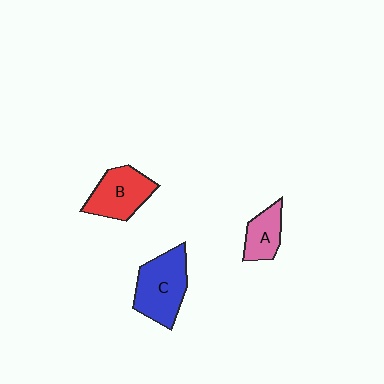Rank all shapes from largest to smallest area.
From largest to smallest: C (blue), B (red), A (pink).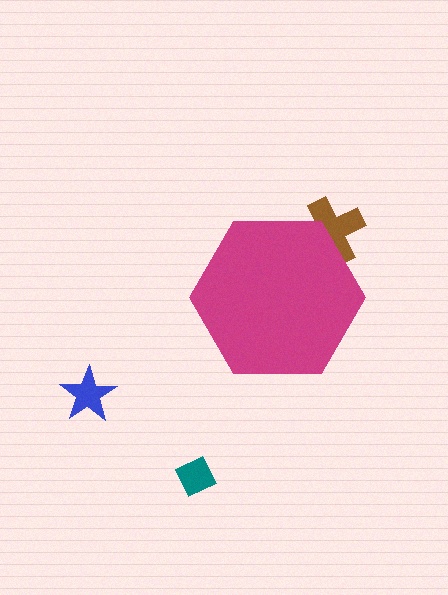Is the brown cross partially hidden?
Yes, the brown cross is partially hidden behind the magenta hexagon.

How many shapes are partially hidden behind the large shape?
1 shape is partially hidden.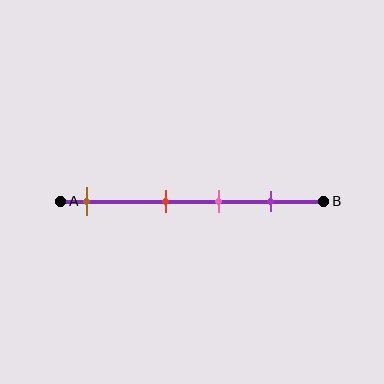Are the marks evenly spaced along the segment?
No, the marks are not evenly spaced.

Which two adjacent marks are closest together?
The red and pink marks are the closest adjacent pair.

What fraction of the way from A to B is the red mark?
The red mark is approximately 40% (0.4) of the way from A to B.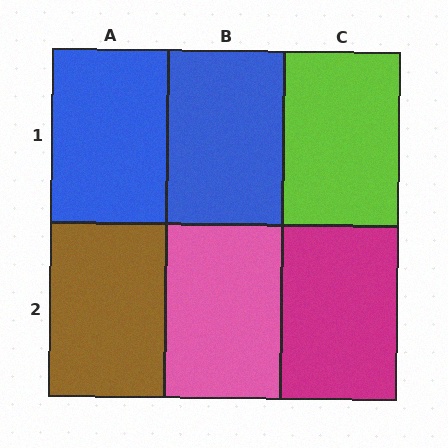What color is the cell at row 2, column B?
Pink.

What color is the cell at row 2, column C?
Magenta.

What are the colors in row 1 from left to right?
Blue, blue, lime.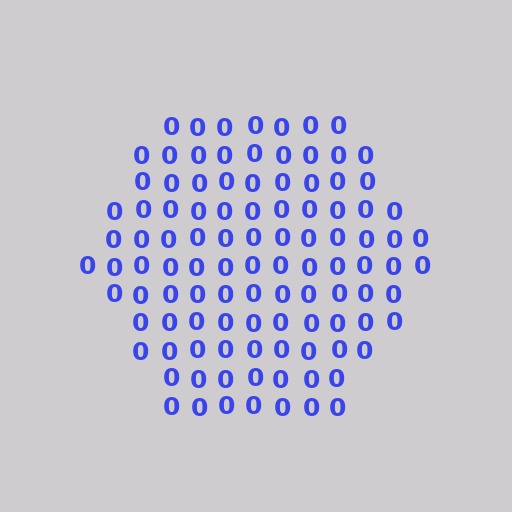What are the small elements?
The small elements are digit 0's.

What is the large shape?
The large shape is a hexagon.